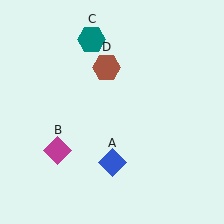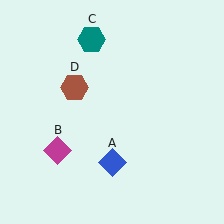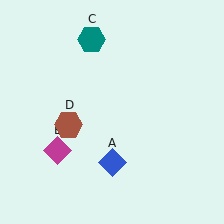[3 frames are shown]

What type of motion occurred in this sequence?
The brown hexagon (object D) rotated counterclockwise around the center of the scene.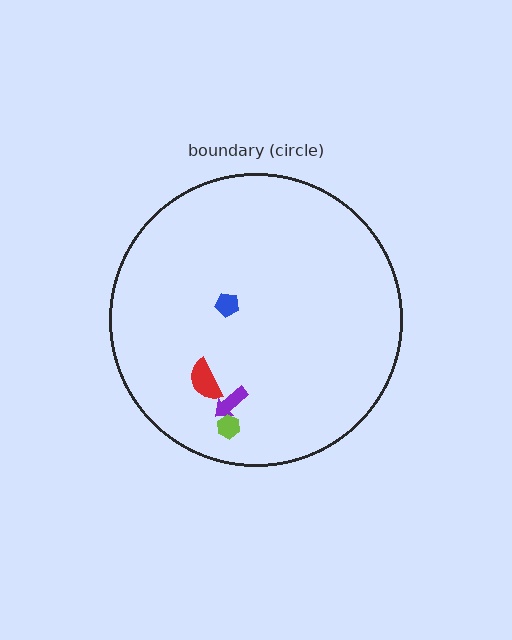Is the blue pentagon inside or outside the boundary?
Inside.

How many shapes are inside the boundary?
4 inside, 0 outside.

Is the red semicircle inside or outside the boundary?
Inside.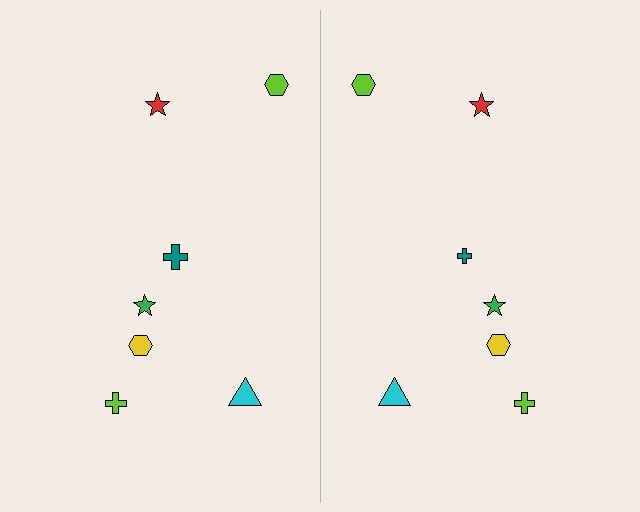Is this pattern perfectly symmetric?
No, the pattern is not perfectly symmetric. The teal cross on the right side has a different size than its mirror counterpart.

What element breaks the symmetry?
The teal cross on the right side has a different size than its mirror counterpart.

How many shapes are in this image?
There are 14 shapes in this image.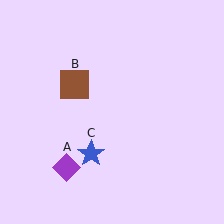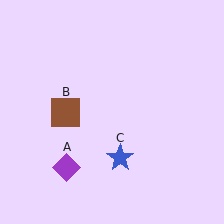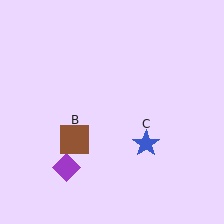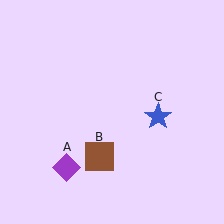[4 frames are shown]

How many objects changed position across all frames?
2 objects changed position: brown square (object B), blue star (object C).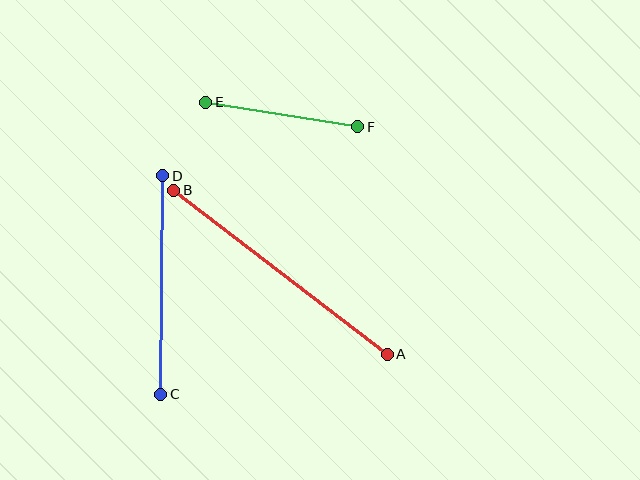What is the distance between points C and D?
The distance is approximately 219 pixels.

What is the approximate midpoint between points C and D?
The midpoint is at approximately (162, 285) pixels.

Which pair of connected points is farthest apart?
Points A and B are farthest apart.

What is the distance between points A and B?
The distance is approximately 269 pixels.